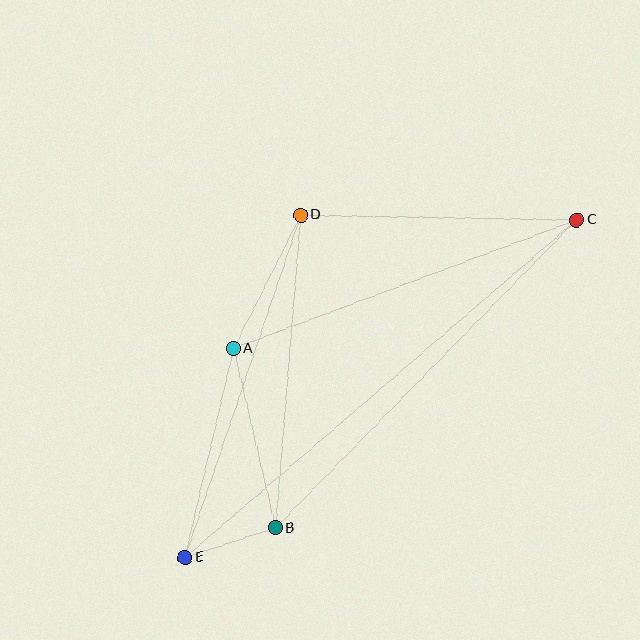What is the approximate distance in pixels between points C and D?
The distance between C and D is approximately 276 pixels.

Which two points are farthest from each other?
Points C and E are farthest from each other.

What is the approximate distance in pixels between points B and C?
The distance between B and C is approximately 431 pixels.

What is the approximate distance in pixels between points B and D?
The distance between B and D is approximately 314 pixels.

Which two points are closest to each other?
Points B and E are closest to each other.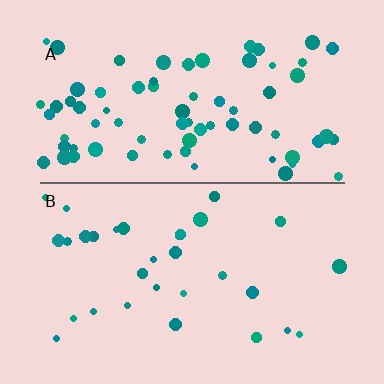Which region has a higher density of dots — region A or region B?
A (the top).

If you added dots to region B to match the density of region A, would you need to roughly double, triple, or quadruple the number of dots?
Approximately double.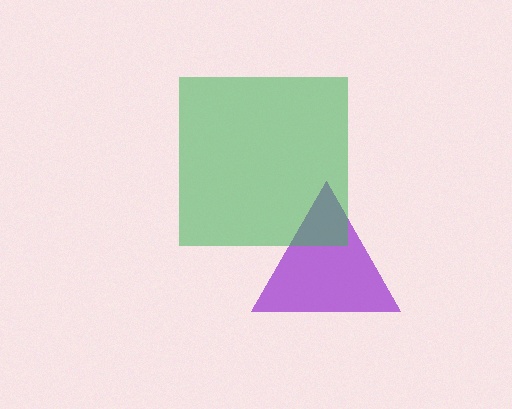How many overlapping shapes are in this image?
There are 2 overlapping shapes in the image.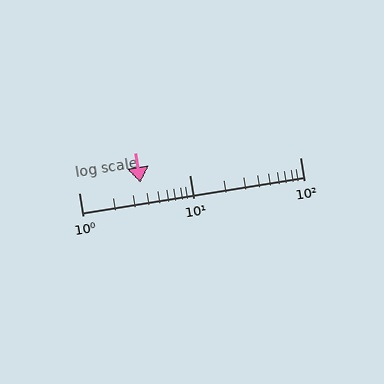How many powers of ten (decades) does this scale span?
The scale spans 2 decades, from 1 to 100.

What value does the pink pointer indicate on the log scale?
The pointer indicates approximately 3.6.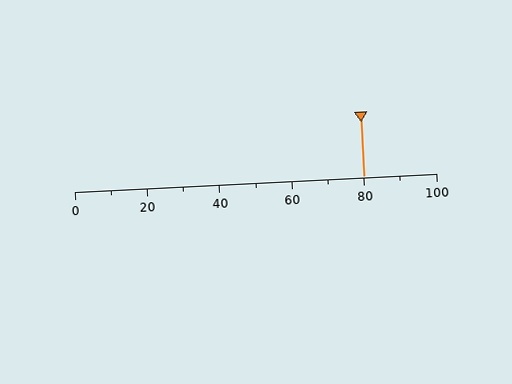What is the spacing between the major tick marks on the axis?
The major ticks are spaced 20 apart.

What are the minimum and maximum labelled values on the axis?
The axis runs from 0 to 100.